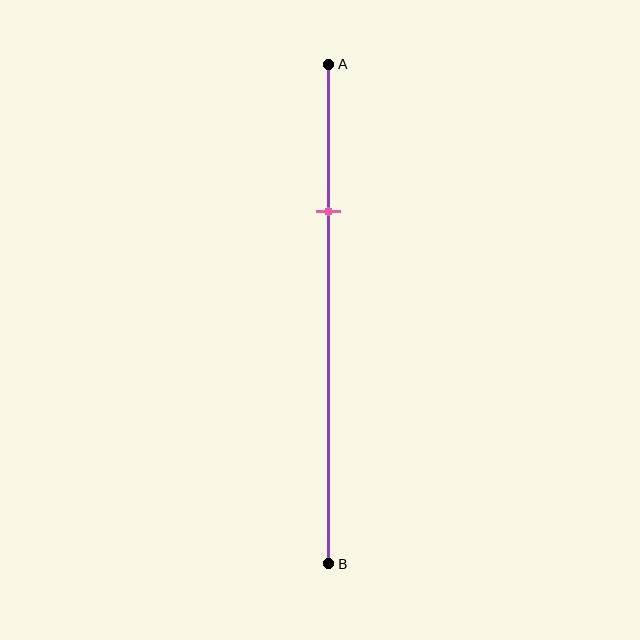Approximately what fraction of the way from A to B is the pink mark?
The pink mark is approximately 30% of the way from A to B.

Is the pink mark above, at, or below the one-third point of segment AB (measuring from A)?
The pink mark is above the one-third point of segment AB.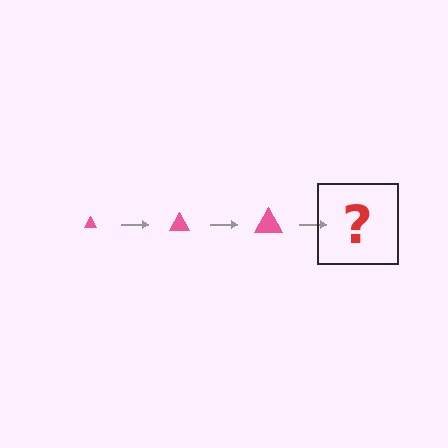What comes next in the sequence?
The next element should be a pink triangle, larger than the previous one.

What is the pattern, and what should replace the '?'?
The pattern is that the triangle gets progressively larger each step. The '?' should be a pink triangle, larger than the previous one.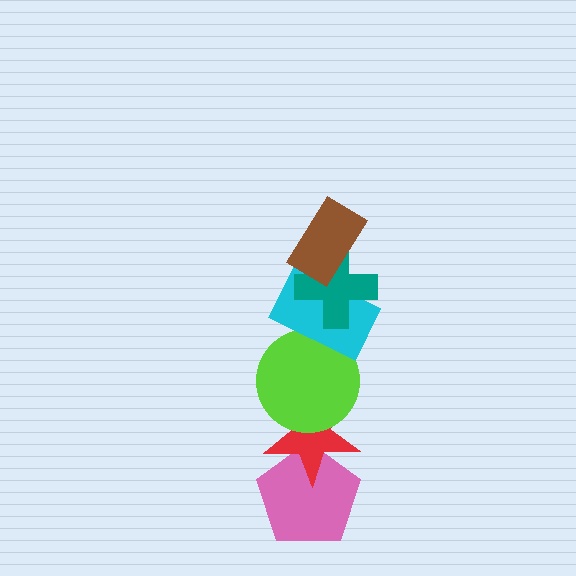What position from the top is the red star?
The red star is 5th from the top.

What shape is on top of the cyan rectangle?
The teal cross is on top of the cyan rectangle.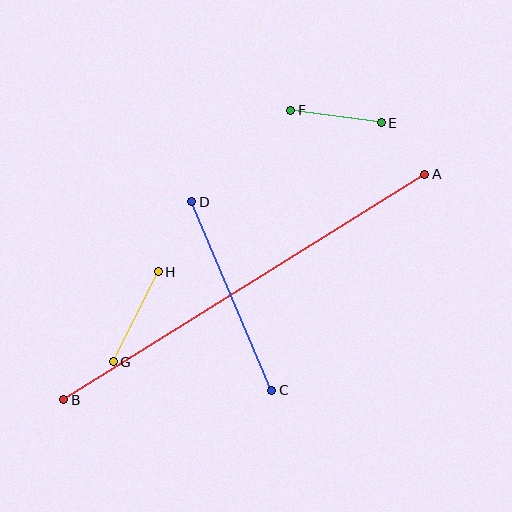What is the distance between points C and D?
The distance is approximately 205 pixels.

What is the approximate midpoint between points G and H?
The midpoint is at approximately (136, 317) pixels.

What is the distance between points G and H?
The distance is approximately 101 pixels.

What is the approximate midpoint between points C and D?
The midpoint is at approximately (232, 296) pixels.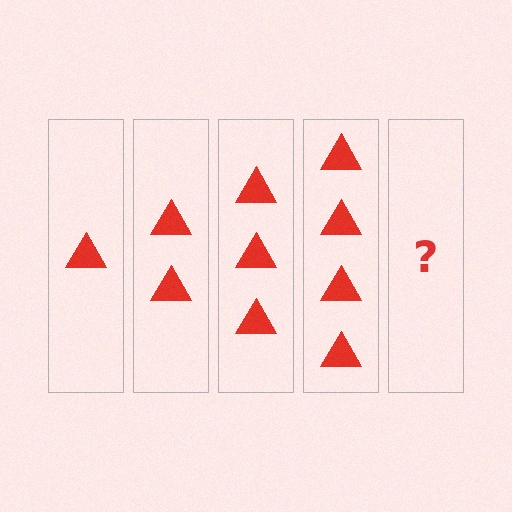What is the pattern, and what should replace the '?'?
The pattern is that each step adds one more triangle. The '?' should be 5 triangles.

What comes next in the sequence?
The next element should be 5 triangles.